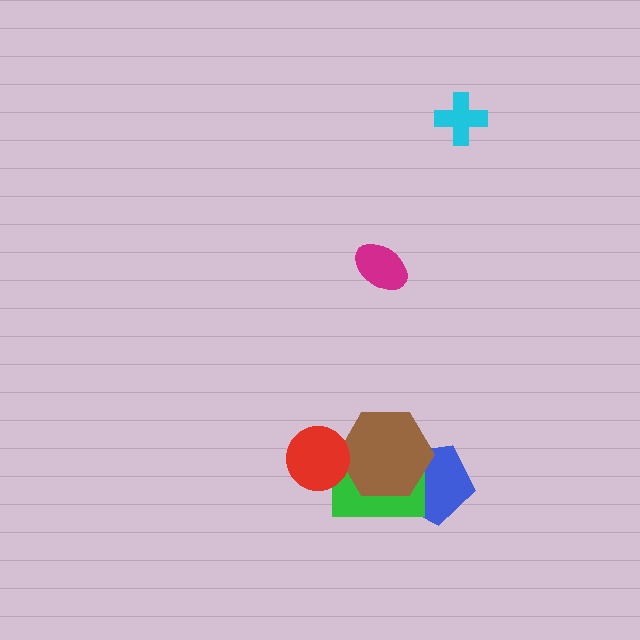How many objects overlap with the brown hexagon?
3 objects overlap with the brown hexagon.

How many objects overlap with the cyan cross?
0 objects overlap with the cyan cross.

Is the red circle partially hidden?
No, no other shape covers it.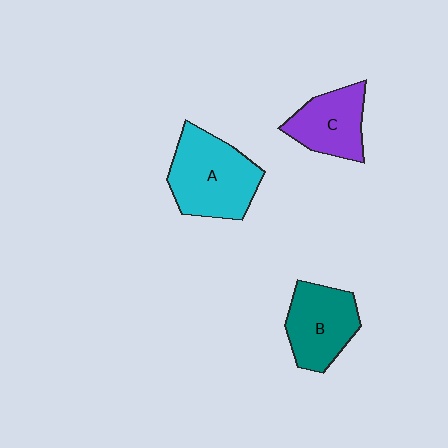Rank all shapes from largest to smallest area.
From largest to smallest: A (cyan), B (teal), C (purple).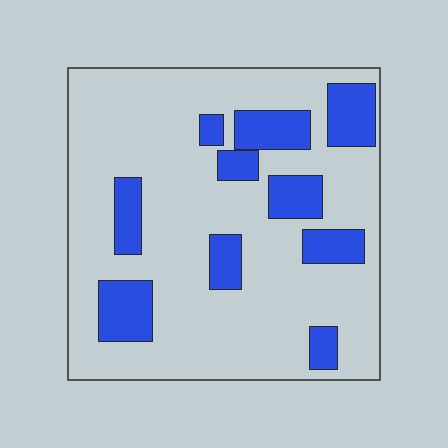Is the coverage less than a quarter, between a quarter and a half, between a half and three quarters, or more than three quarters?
Less than a quarter.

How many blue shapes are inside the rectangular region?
10.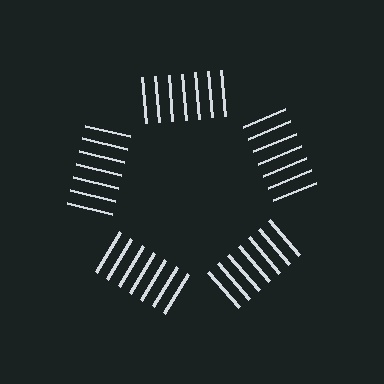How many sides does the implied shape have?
5 sides — the line-ends trace a pentagon.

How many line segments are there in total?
35 — 7 along each of the 5 edges.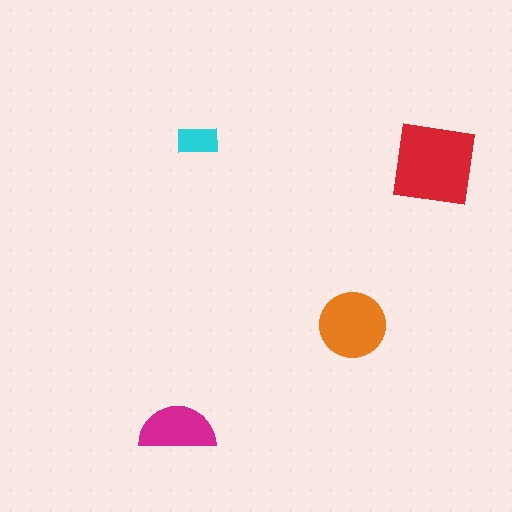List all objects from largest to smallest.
The red square, the orange circle, the magenta semicircle, the cyan rectangle.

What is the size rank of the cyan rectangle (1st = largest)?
4th.